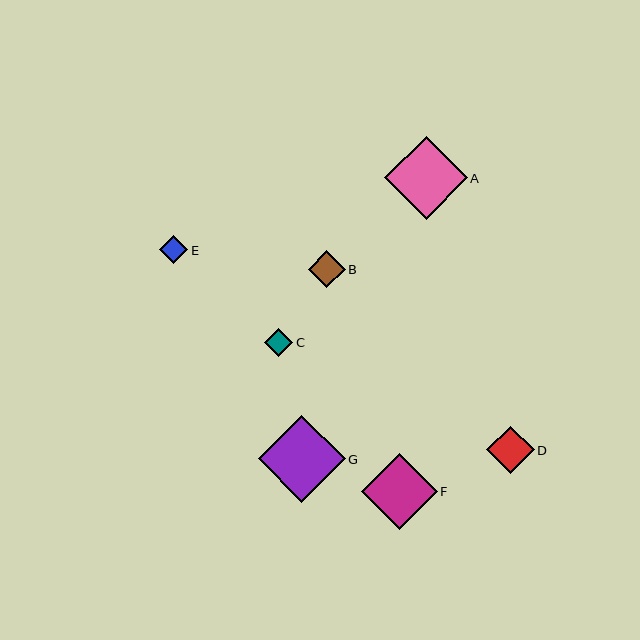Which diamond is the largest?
Diamond G is the largest with a size of approximately 87 pixels.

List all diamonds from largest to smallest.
From largest to smallest: G, A, F, D, B, C, E.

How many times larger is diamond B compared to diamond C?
Diamond B is approximately 1.3 times the size of diamond C.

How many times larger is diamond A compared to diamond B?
Diamond A is approximately 2.3 times the size of diamond B.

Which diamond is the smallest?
Diamond E is the smallest with a size of approximately 28 pixels.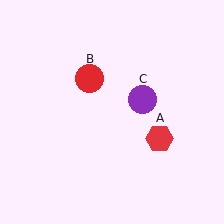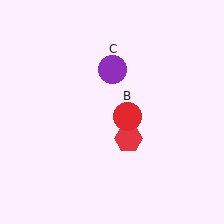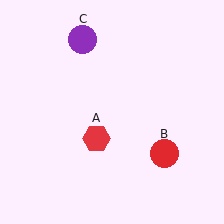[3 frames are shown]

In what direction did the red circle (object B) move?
The red circle (object B) moved down and to the right.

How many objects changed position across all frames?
3 objects changed position: red hexagon (object A), red circle (object B), purple circle (object C).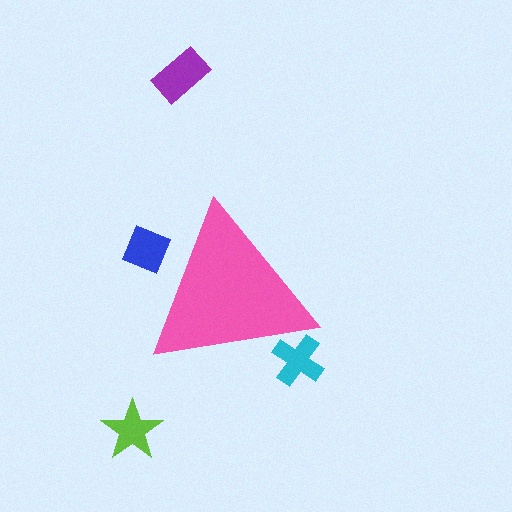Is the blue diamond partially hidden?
Yes, the blue diamond is partially hidden behind the pink triangle.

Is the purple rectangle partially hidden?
No, the purple rectangle is fully visible.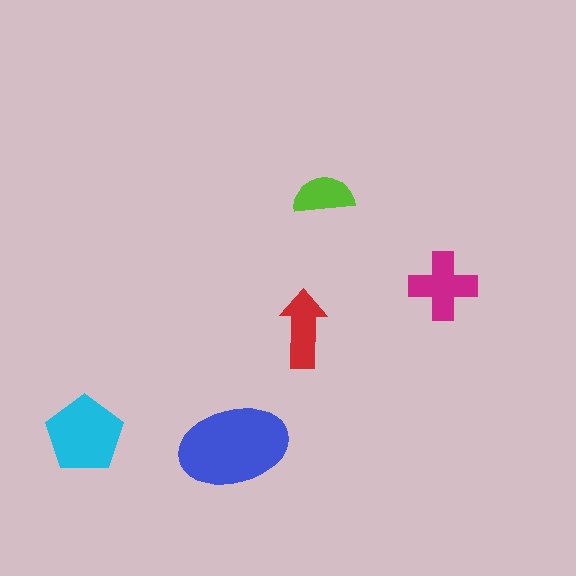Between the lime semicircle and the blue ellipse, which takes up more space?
The blue ellipse.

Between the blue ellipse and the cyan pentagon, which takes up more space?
The blue ellipse.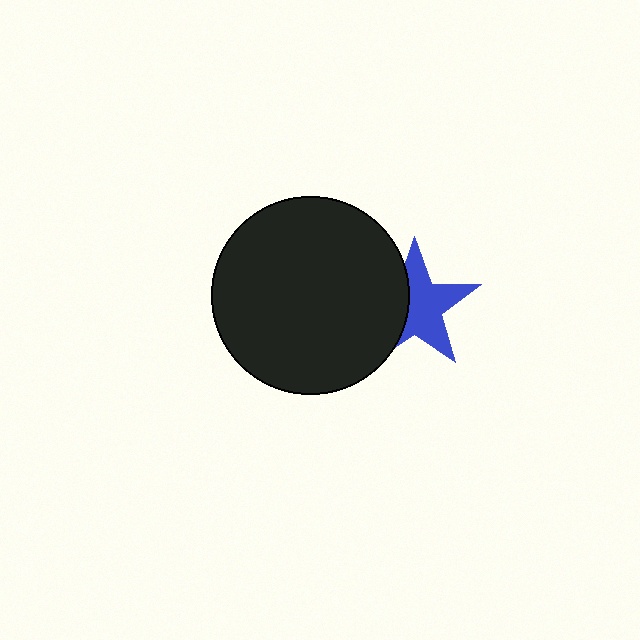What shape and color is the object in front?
The object in front is a black circle.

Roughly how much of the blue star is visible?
About half of it is visible (roughly 62%).